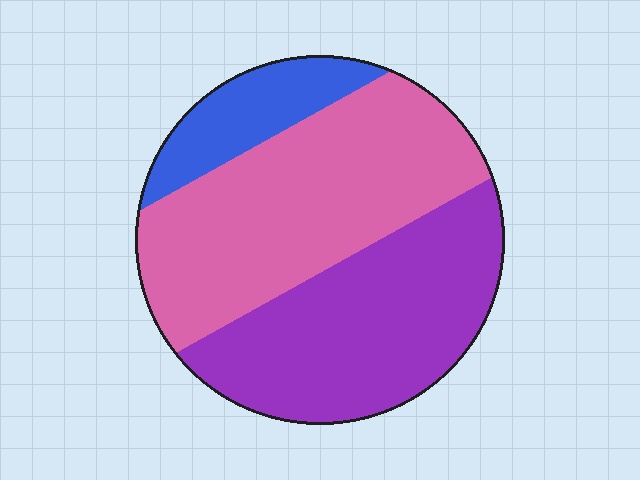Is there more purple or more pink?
Pink.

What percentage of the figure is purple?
Purple covers 40% of the figure.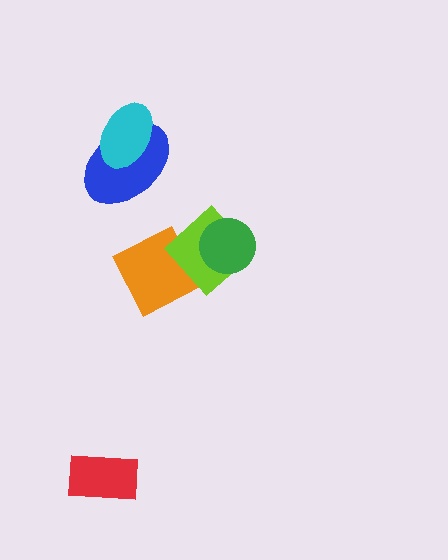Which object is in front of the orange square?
The lime diamond is in front of the orange square.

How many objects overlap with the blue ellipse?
1 object overlaps with the blue ellipse.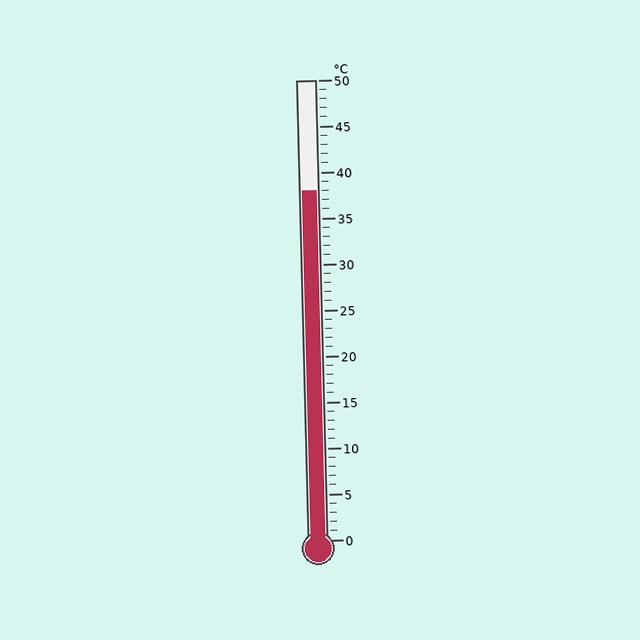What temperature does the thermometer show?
The thermometer shows approximately 38°C.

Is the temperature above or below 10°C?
The temperature is above 10°C.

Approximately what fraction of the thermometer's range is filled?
The thermometer is filled to approximately 75% of its range.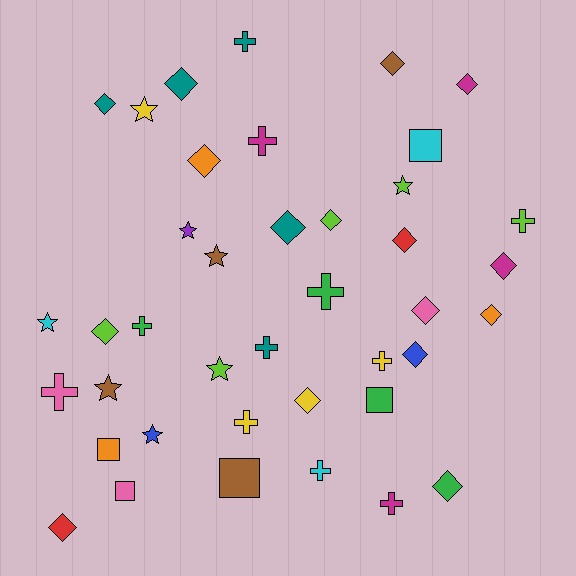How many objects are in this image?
There are 40 objects.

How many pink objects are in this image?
There are 3 pink objects.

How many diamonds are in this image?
There are 16 diamonds.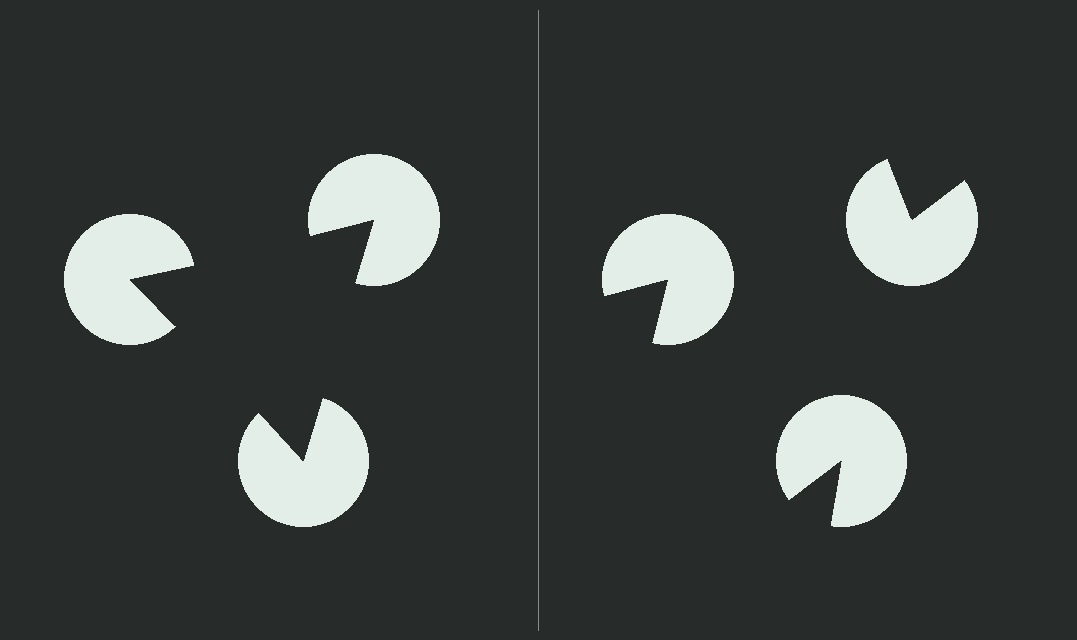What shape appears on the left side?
An illusory triangle.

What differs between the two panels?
The pac-man discs are positioned identically on both sides; only the wedge orientations differ. On the left they align to a triangle; on the right they are misaligned.